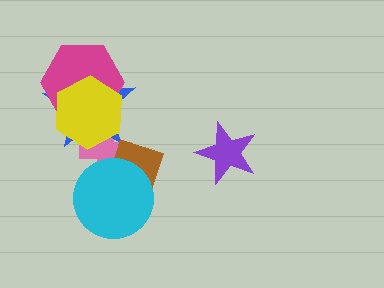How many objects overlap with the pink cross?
4 objects overlap with the pink cross.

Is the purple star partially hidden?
No, no other shape covers it.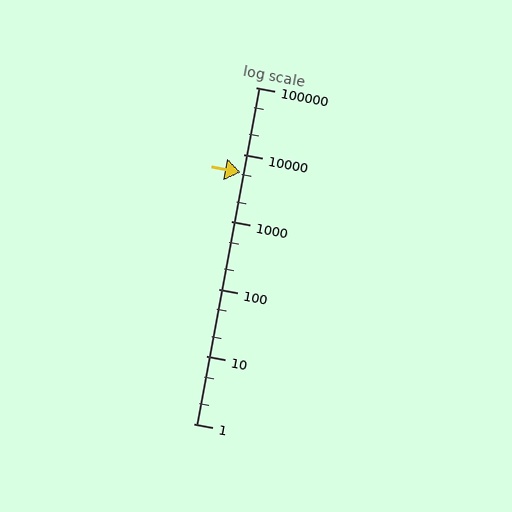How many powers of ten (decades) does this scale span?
The scale spans 5 decades, from 1 to 100000.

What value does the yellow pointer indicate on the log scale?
The pointer indicates approximately 5400.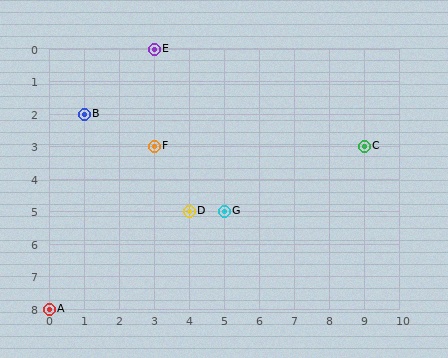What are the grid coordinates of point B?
Point B is at grid coordinates (1, 2).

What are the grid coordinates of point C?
Point C is at grid coordinates (9, 3).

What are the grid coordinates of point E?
Point E is at grid coordinates (3, 0).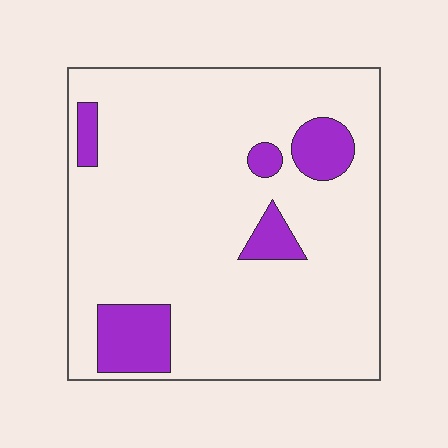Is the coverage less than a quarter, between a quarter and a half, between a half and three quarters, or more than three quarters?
Less than a quarter.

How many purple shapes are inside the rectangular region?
5.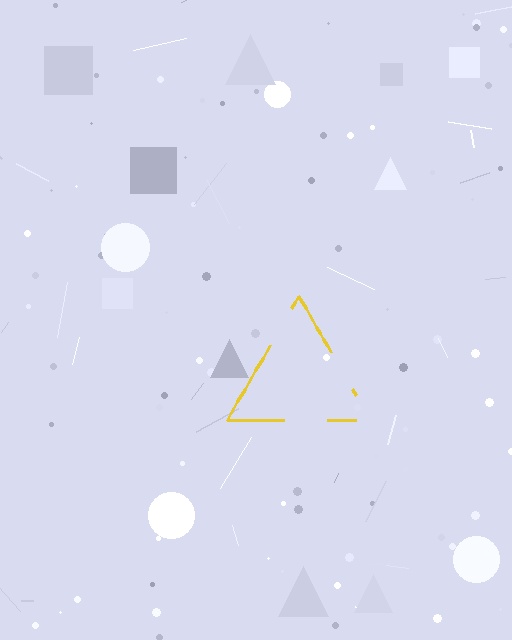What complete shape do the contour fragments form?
The contour fragments form a triangle.